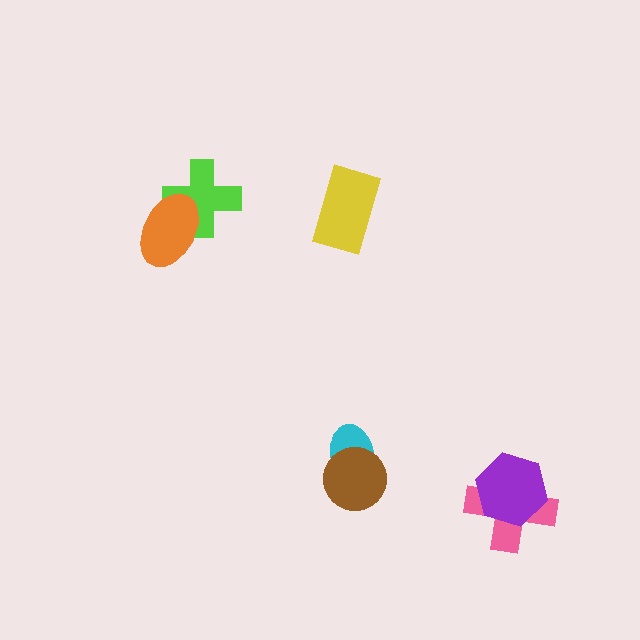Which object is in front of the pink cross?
The purple hexagon is in front of the pink cross.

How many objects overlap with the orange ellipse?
1 object overlaps with the orange ellipse.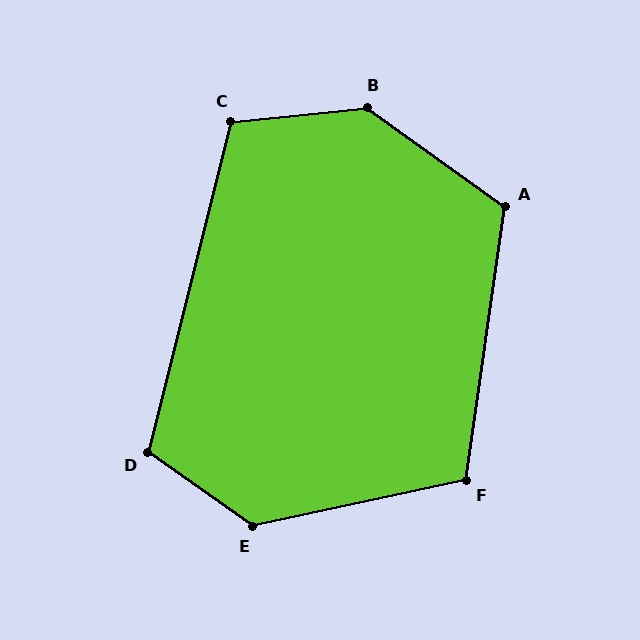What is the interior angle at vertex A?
Approximately 118 degrees (obtuse).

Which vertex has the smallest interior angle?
C, at approximately 110 degrees.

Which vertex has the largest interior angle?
B, at approximately 139 degrees.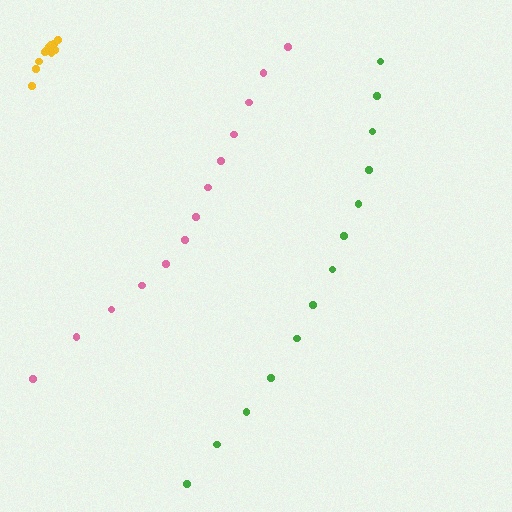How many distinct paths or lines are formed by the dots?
There are 3 distinct paths.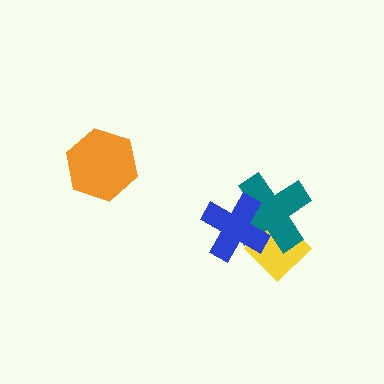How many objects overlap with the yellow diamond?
2 objects overlap with the yellow diamond.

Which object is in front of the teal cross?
The blue cross is in front of the teal cross.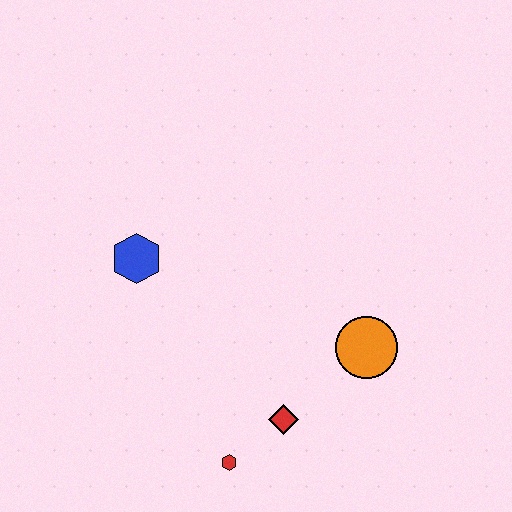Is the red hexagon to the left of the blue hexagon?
No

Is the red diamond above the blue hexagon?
No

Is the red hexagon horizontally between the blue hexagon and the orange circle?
Yes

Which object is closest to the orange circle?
The red diamond is closest to the orange circle.